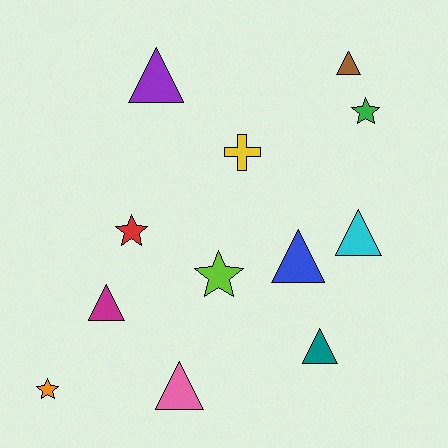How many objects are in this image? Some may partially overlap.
There are 12 objects.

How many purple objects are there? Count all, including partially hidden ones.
There is 1 purple object.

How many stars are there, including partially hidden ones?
There are 4 stars.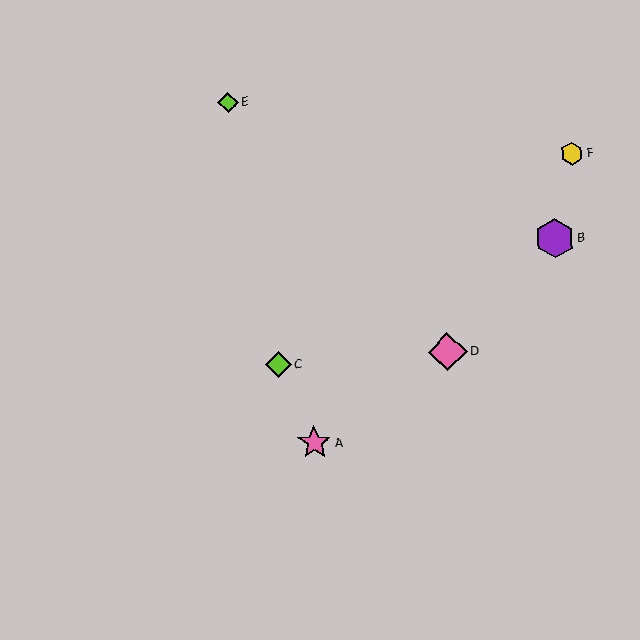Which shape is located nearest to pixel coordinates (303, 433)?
The pink star (labeled A) at (314, 443) is nearest to that location.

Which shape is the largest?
The purple hexagon (labeled B) is the largest.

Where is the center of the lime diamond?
The center of the lime diamond is at (228, 102).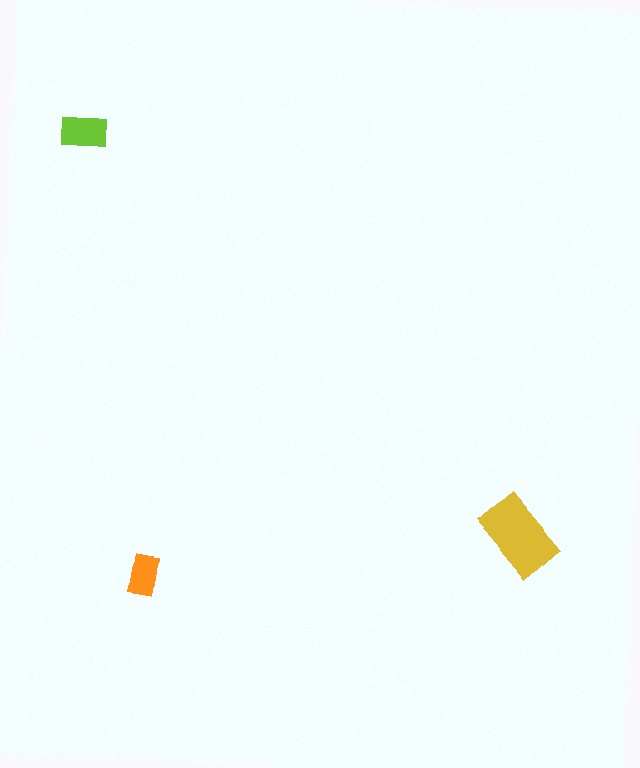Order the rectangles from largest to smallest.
the yellow one, the lime one, the orange one.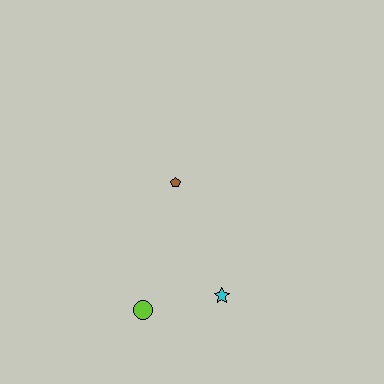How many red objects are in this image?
There are no red objects.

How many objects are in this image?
There are 3 objects.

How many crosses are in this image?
There are no crosses.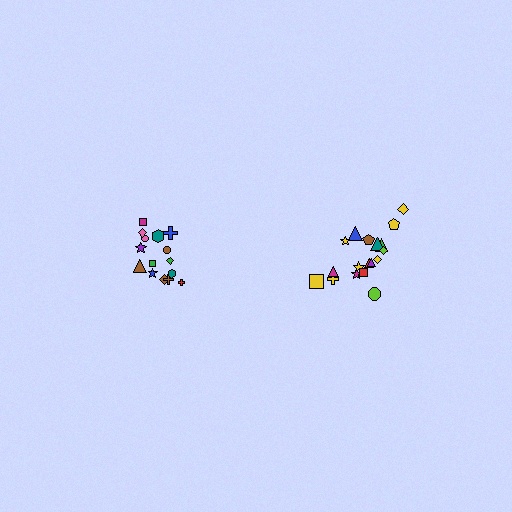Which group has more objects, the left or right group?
The right group.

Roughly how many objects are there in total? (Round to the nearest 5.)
Roughly 35 objects in total.